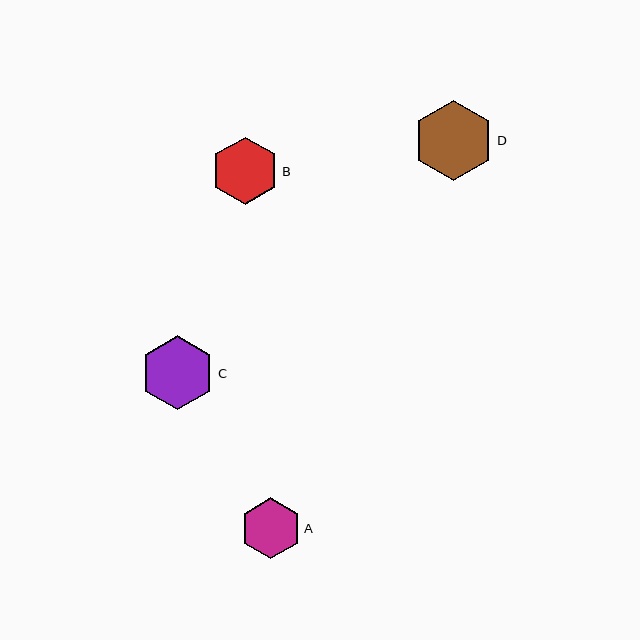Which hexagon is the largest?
Hexagon D is the largest with a size of approximately 81 pixels.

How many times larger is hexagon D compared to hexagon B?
Hexagon D is approximately 1.2 times the size of hexagon B.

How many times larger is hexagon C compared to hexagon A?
Hexagon C is approximately 1.2 times the size of hexagon A.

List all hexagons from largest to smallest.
From largest to smallest: D, C, B, A.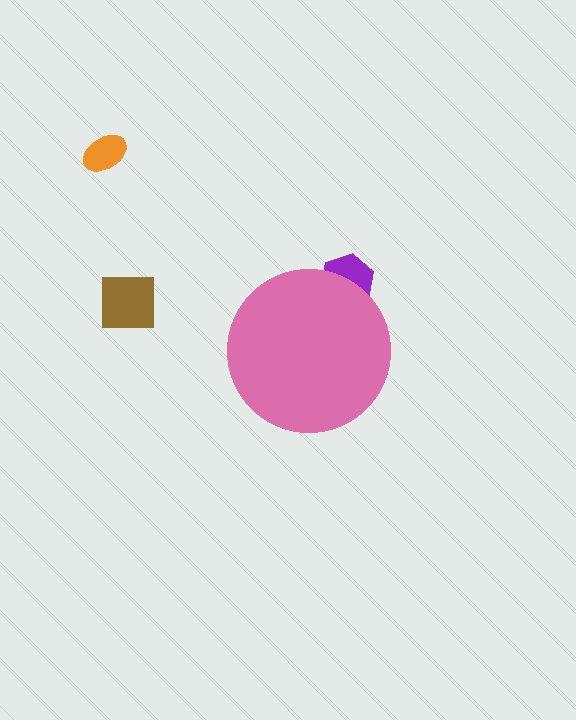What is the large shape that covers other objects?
A pink circle.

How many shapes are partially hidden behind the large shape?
1 shape is partially hidden.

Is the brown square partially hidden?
No, the brown square is fully visible.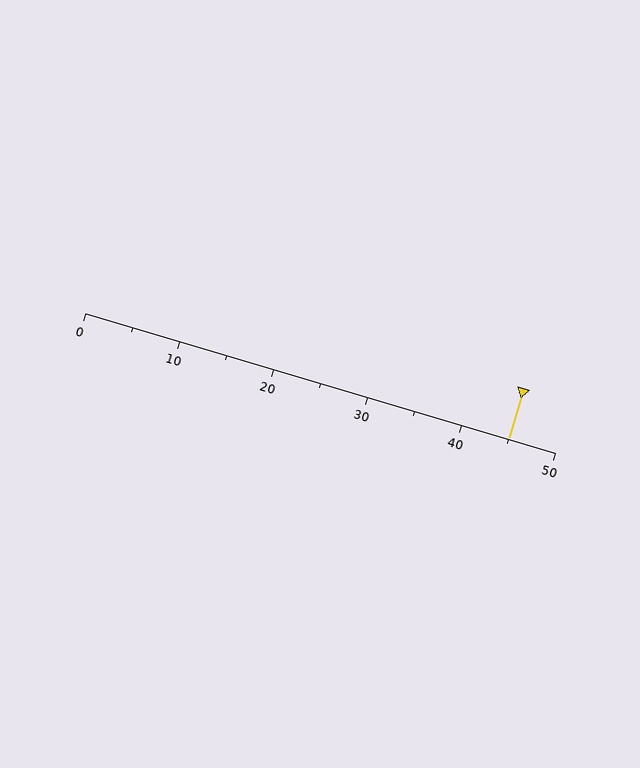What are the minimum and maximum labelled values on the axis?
The axis runs from 0 to 50.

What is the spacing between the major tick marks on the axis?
The major ticks are spaced 10 apart.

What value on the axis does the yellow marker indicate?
The marker indicates approximately 45.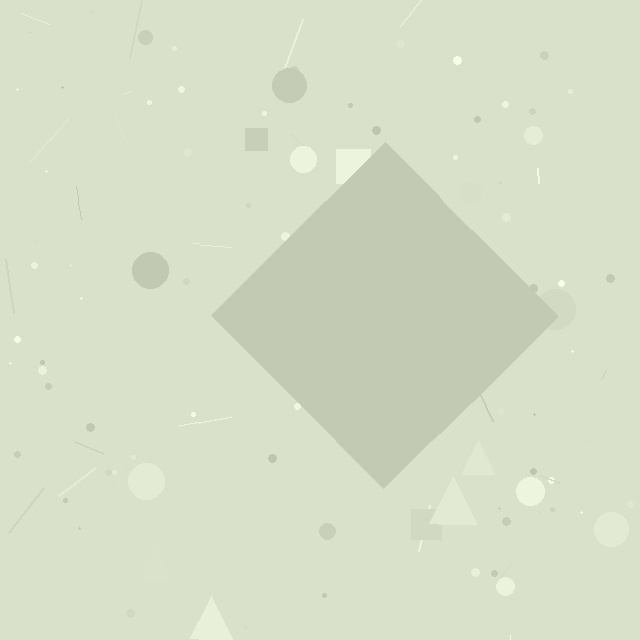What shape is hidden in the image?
A diamond is hidden in the image.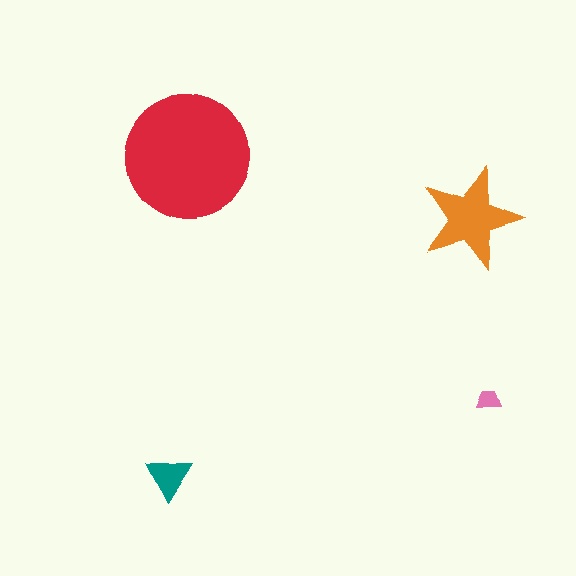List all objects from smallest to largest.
The pink trapezoid, the teal triangle, the orange star, the red circle.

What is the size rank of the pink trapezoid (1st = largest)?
4th.